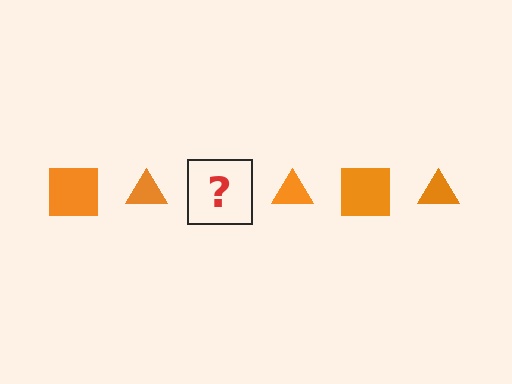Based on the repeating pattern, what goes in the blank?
The blank should be an orange square.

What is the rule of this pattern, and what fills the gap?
The rule is that the pattern cycles through square, triangle shapes in orange. The gap should be filled with an orange square.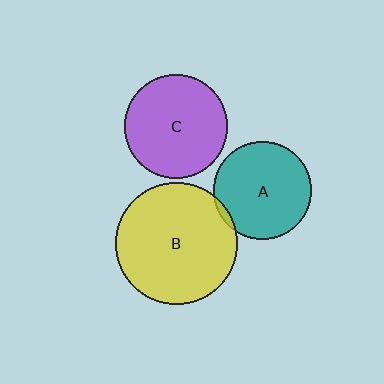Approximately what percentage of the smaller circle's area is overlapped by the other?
Approximately 5%.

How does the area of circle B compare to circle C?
Approximately 1.4 times.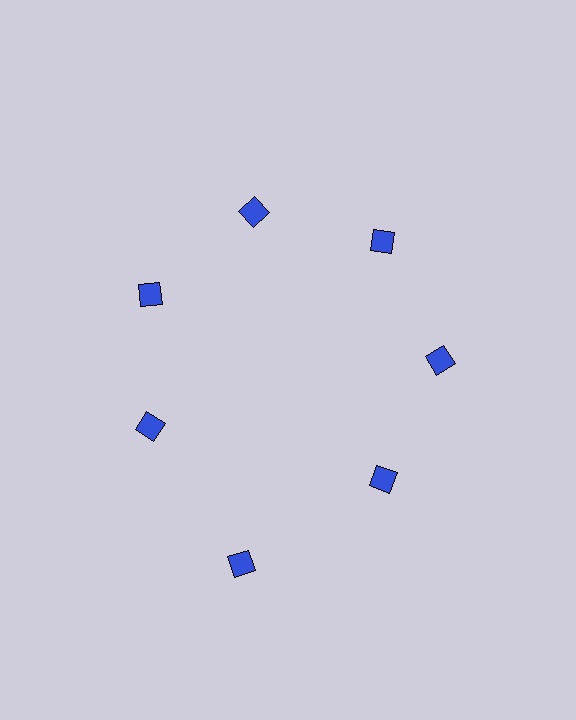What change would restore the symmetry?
The symmetry would be restored by moving it inward, back onto the ring so that all 7 diamonds sit at equal angles and equal distance from the center.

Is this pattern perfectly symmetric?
No. The 7 blue diamonds are arranged in a ring, but one element near the 6 o'clock position is pushed outward from the center, breaking the 7-fold rotational symmetry.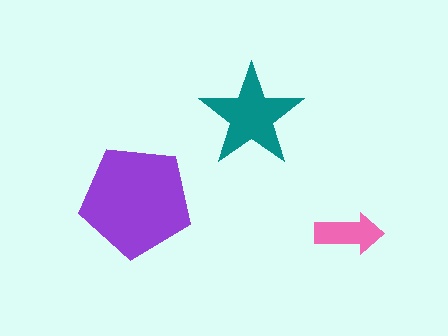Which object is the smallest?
The pink arrow.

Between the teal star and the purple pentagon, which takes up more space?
The purple pentagon.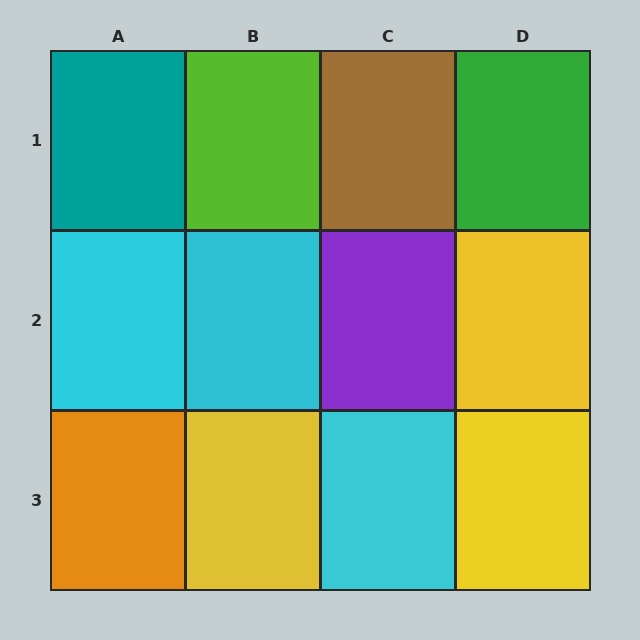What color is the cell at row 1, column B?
Lime.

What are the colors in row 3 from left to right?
Orange, yellow, cyan, yellow.